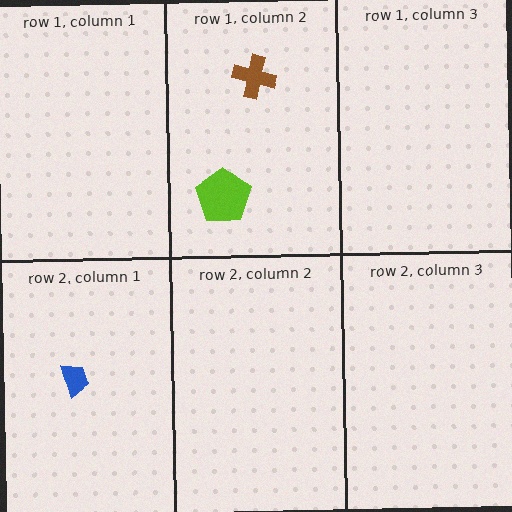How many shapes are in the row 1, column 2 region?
2.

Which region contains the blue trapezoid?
The row 2, column 1 region.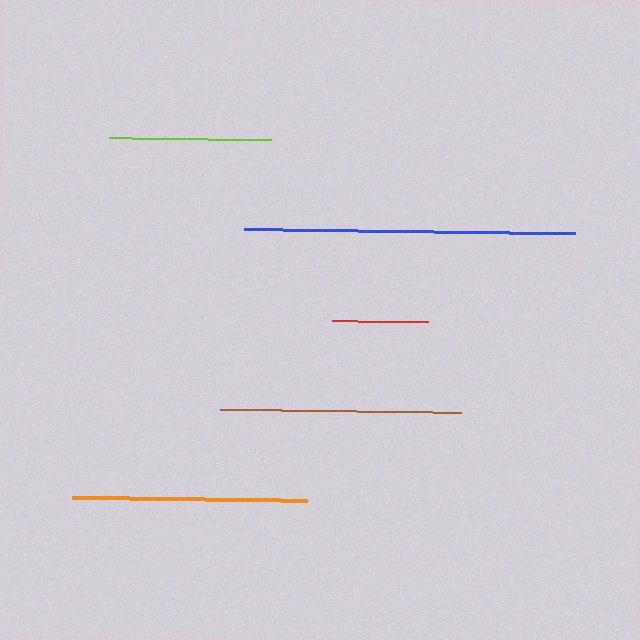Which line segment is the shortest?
The red line is the shortest at approximately 96 pixels.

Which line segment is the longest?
The blue line is the longest at approximately 331 pixels.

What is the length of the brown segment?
The brown segment is approximately 241 pixels long.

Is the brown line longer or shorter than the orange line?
The brown line is longer than the orange line.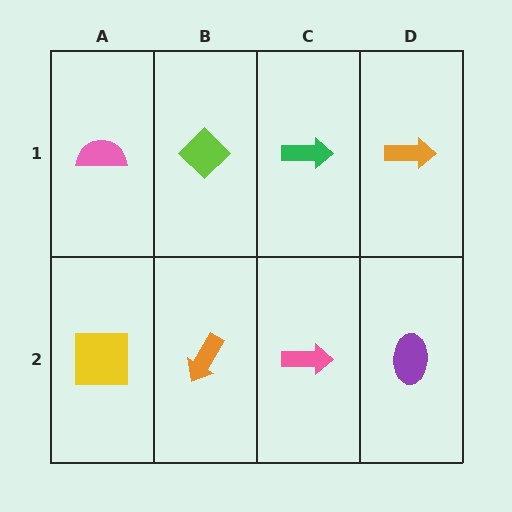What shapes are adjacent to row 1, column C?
A pink arrow (row 2, column C), a lime diamond (row 1, column B), an orange arrow (row 1, column D).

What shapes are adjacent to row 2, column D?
An orange arrow (row 1, column D), a pink arrow (row 2, column C).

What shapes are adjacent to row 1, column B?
An orange arrow (row 2, column B), a pink semicircle (row 1, column A), a green arrow (row 1, column C).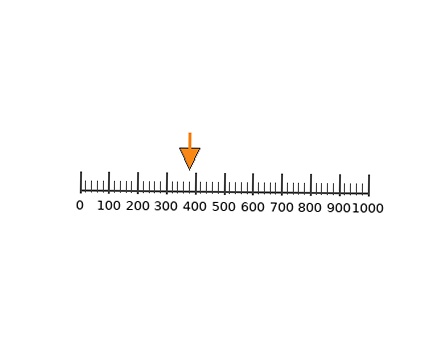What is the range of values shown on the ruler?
The ruler shows values from 0 to 1000.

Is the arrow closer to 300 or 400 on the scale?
The arrow is closer to 400.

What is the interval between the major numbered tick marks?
The major tick marks are spaced 100 units apart.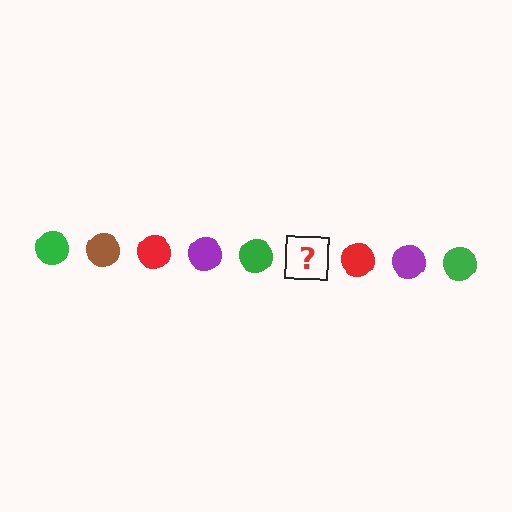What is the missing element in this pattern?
The missing element is a brown circle.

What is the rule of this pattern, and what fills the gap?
The rule is that the pattern cycles through green, brown, red, purple circles. The gap should be filled with a brown circle.